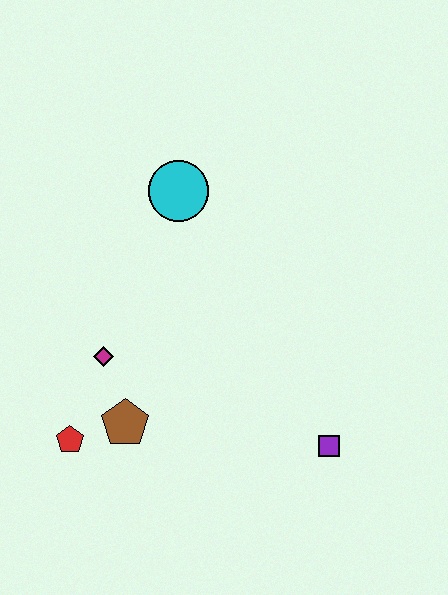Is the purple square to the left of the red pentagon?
No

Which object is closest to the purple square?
The brown pentagon is closest to the purple square.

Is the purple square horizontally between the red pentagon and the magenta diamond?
No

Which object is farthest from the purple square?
The cyan circle is farthest from the purple square.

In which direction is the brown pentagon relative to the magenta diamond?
The brown pentagon is below the magenta diamond.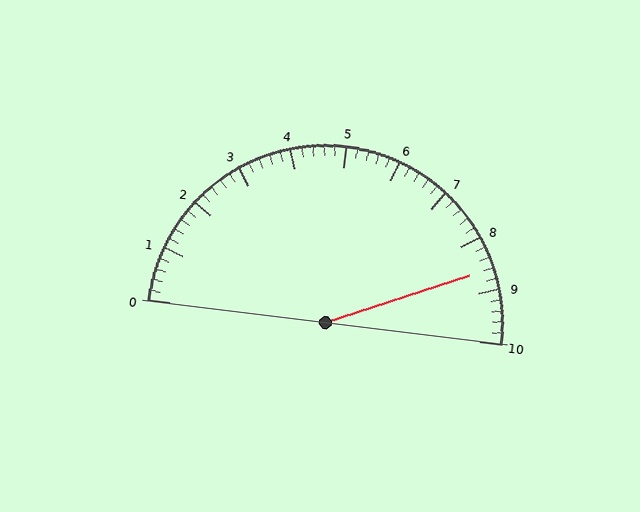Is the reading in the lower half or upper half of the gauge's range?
The reading is in the upper half of the range (0 to 10).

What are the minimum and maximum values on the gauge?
The gauge ranges from 0 to 10.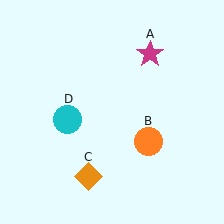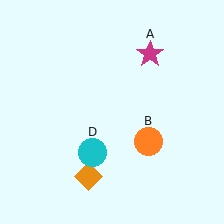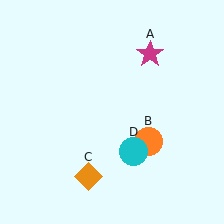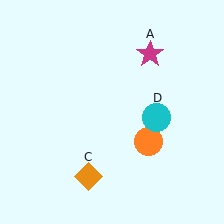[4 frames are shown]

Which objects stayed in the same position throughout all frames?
Magenta star (object A) and orange circle (object B) and orange diamond (object C) remained stationary.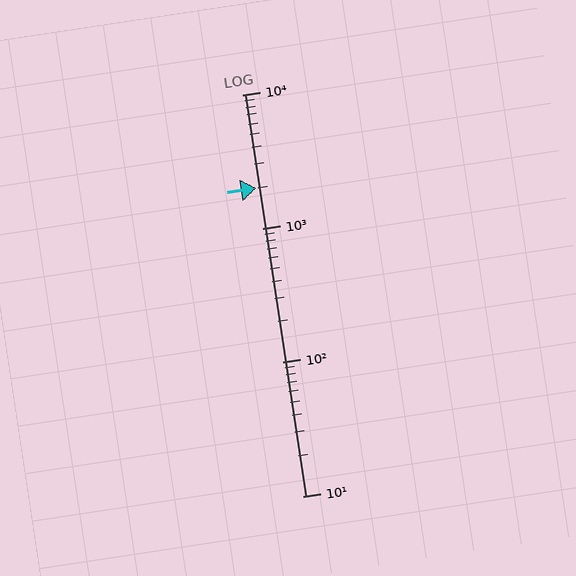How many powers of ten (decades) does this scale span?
The scale spans 3 decades, from 10 to 10000.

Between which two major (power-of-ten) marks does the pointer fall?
The pointer is between 1000 and 10000.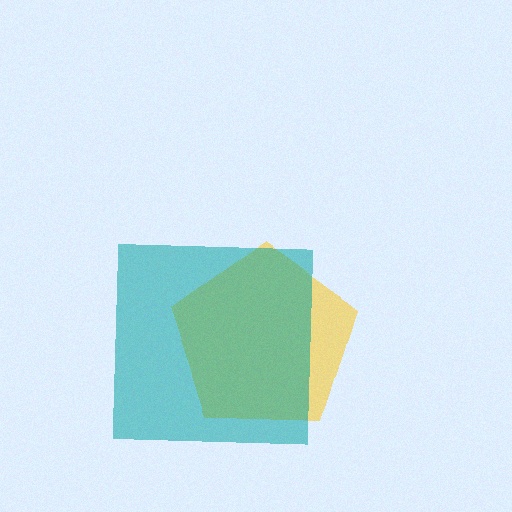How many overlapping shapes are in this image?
There are 2 overlapping shapes in the image.